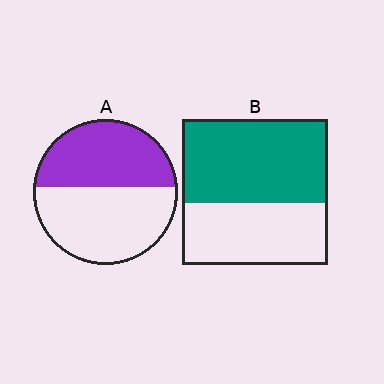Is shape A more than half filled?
No.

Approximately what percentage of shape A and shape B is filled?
A is approximately 45% and B is approximately 60%.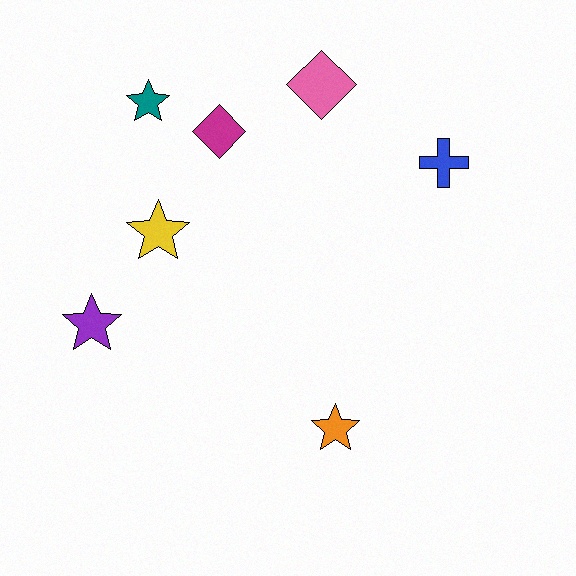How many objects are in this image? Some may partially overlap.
There are 7 objects.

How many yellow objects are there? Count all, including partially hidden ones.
There is 1 yellow object.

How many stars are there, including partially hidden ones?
There are 4 stars.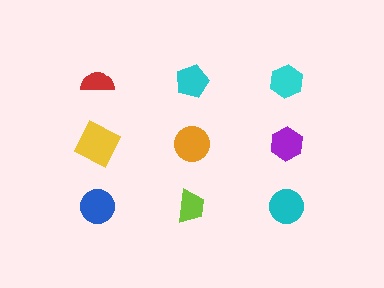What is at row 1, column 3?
A cyan hexagon.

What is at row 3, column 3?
A cyan circle.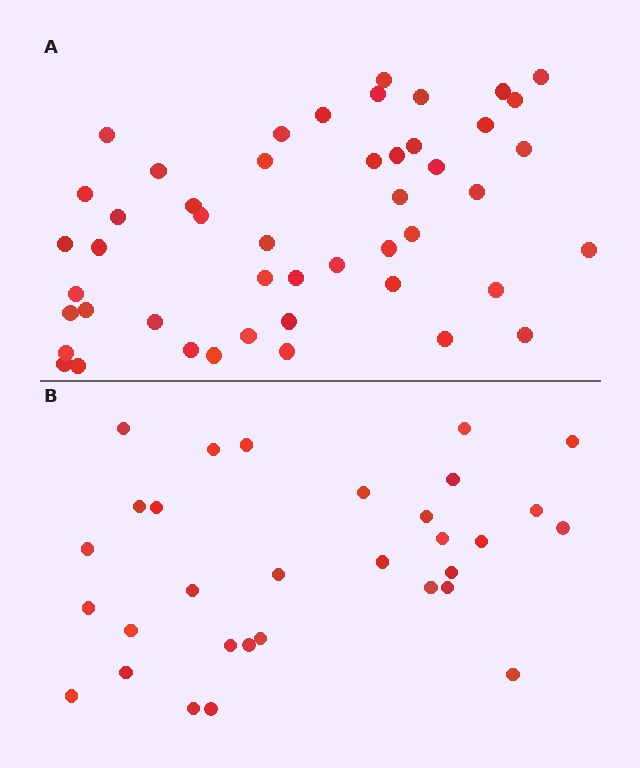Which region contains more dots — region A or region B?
Region A (the top region) has more dots.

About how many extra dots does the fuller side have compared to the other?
Region A has approximately 15 more dots than region B.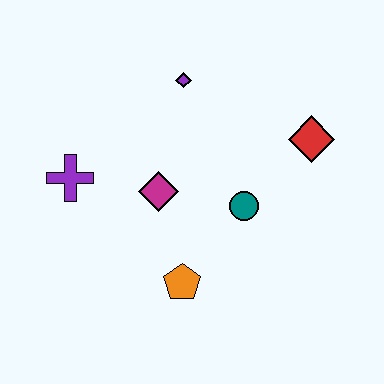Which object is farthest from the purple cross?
The red diamond is farthest from the purple cross.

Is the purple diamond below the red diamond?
No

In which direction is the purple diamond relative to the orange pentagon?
The purple diamond is above the orange pentagon.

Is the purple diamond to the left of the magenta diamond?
No